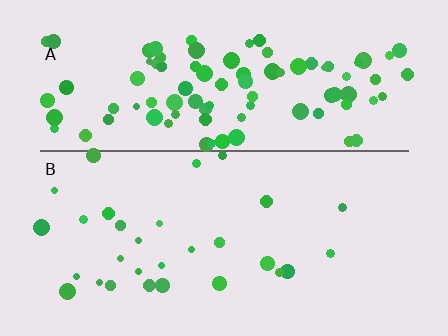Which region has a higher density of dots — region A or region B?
A (the top).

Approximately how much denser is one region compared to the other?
Approximately 3.3× — region A over region B.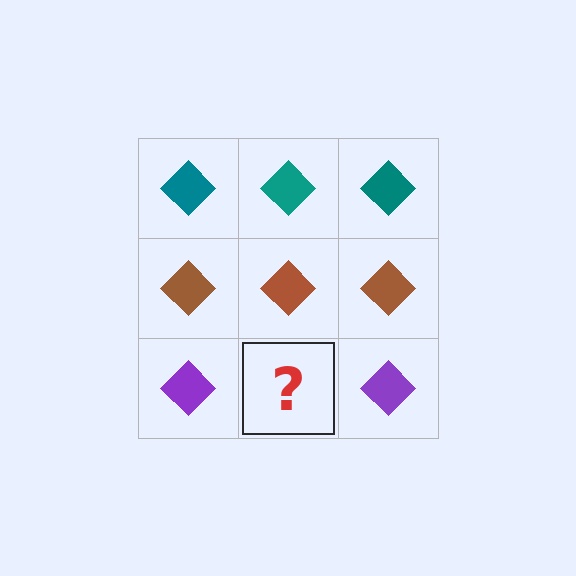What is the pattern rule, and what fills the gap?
The rule is that each row has a consistent color. The gap should be filled with a purple diamond.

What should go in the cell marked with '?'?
The missing cell should contain a purple diamond.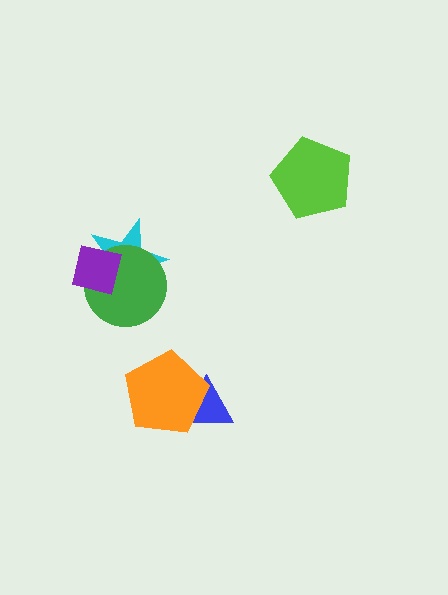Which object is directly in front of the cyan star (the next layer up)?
The green circle is directly in front of the cyan star.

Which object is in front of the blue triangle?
The orange pentagon is in front of the blue triangle.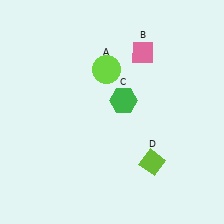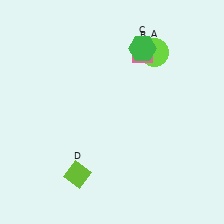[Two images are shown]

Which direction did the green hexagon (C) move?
The green hexagon (C) moved up.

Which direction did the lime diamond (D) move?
The lime diamond (D) moved left.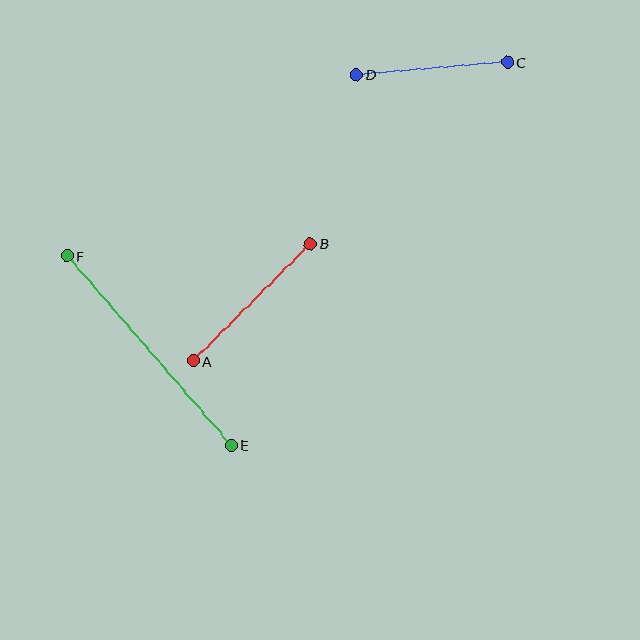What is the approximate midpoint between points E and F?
The midpoint is at approximately (149, 350) pixels.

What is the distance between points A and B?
The distance is approximately 166 pixels.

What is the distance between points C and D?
The distance is approximately 152 pixels.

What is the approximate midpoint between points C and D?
The midpoint is at approximately (432, 68) pixels.